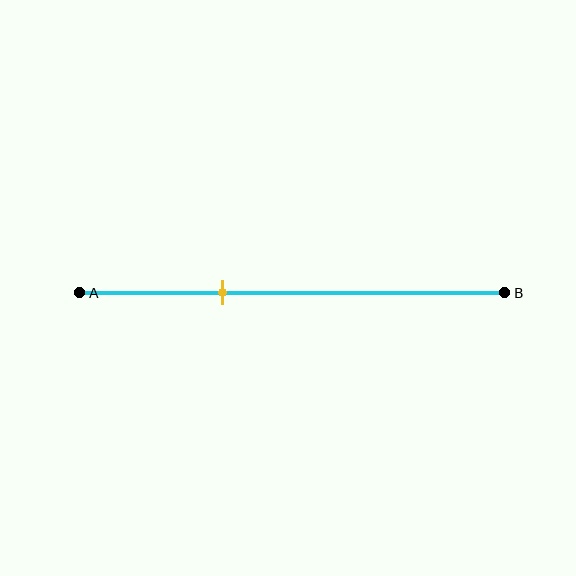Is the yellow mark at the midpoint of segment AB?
No, the mark is at about 35% from A, not at the 50% midpoint.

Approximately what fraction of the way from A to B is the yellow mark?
The yellow mark is approximately 35% of the way from A to B.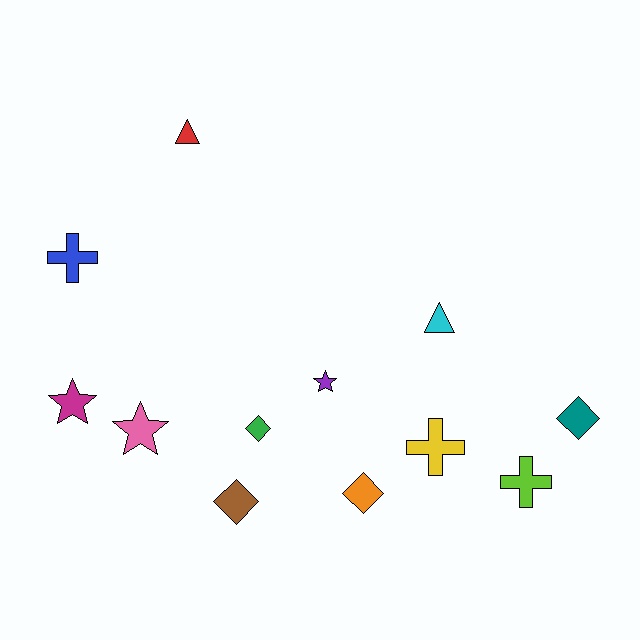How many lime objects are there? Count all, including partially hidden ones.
There is 1 lime object.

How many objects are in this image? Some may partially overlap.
There are 12 objects.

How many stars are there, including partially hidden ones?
There are 3 stars.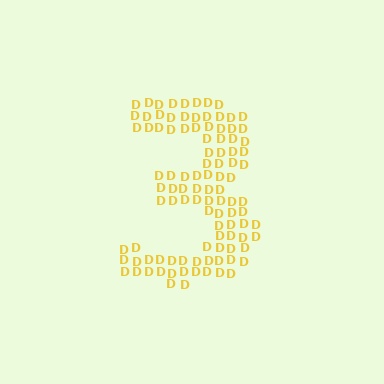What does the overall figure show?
The overall figure shows the digit 3.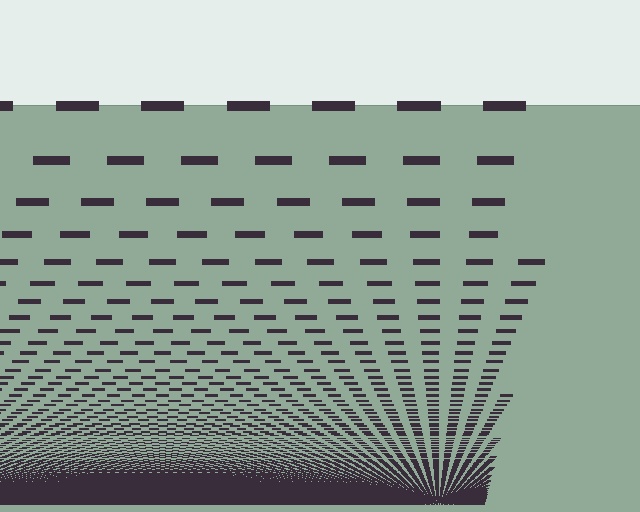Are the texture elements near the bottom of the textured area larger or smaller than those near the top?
Smaller. The gradient is inverted — elements near the bottom are smaller and denser.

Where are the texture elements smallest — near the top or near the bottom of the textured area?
Near the bottom.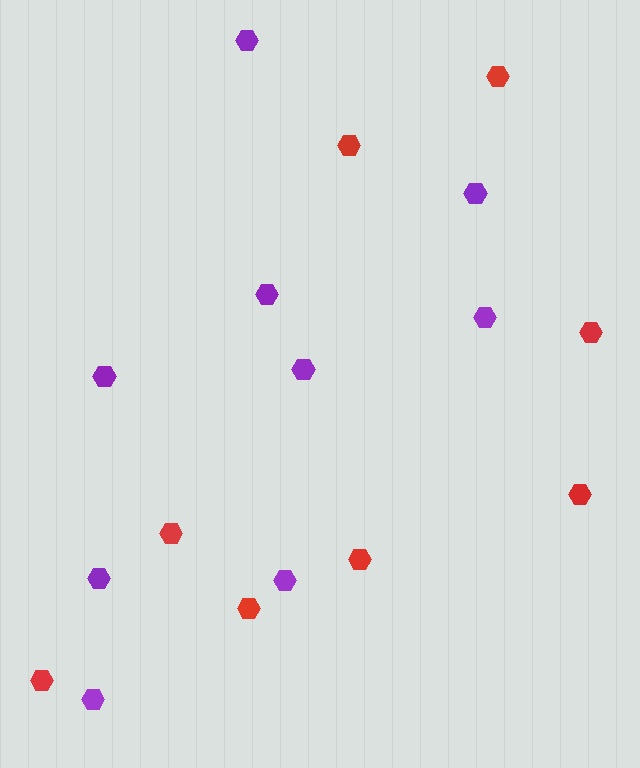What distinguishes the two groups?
There are 2 groups: one group of purple hexagons (9) and one group of red hexagons (8).